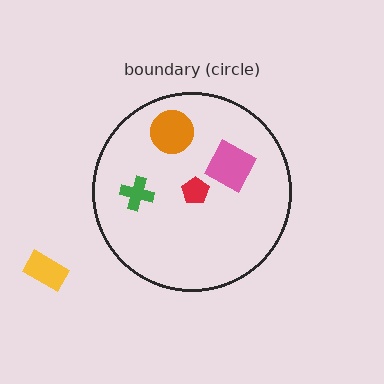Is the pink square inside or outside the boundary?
Inside.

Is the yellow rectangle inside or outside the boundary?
Outside.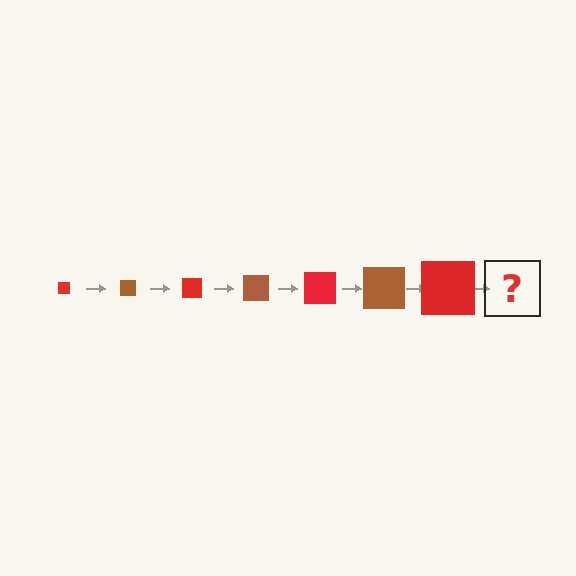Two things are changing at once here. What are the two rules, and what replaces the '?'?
The two rules are that the square grows larger each step and the color cycles through red and brown. The '?' should be a brown square, larger than the previous one.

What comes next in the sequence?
The next element should be a brown square, larger than the previous one.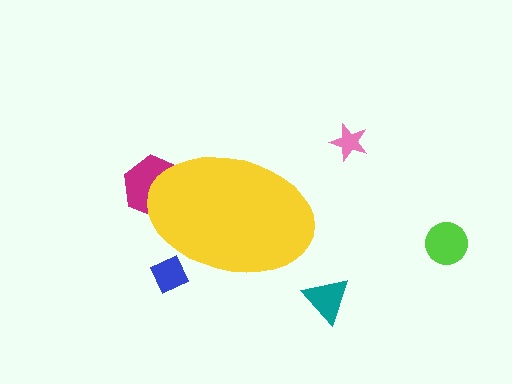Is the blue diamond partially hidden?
Yes, the blue diamond is partially hidden behind the yellow ellipse.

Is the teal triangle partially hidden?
No, the teal triangle is fully visible.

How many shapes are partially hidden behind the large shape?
2 shapes are partially hidden.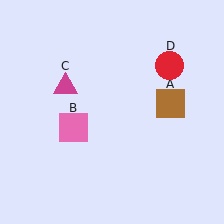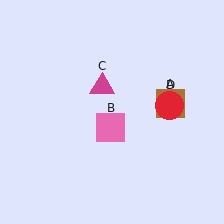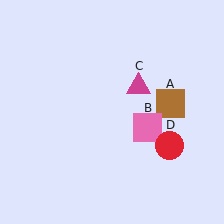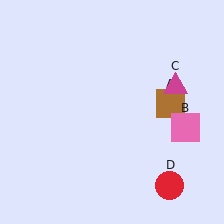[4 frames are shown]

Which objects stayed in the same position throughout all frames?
Brown square (object A) remained stationary.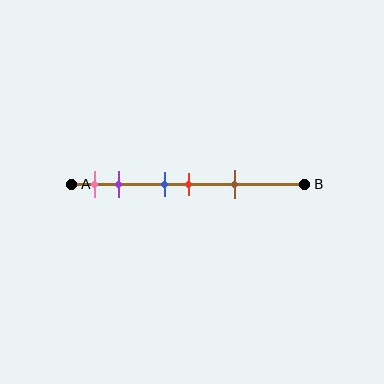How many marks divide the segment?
There are 5 marks dividing the segment.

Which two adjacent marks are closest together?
The blue and red marks are the closest adjacent pair.